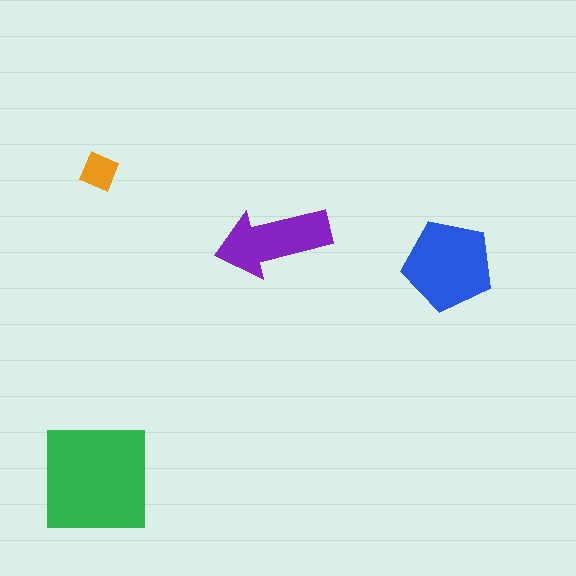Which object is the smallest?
The orange diamond.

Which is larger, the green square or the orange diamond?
The green square.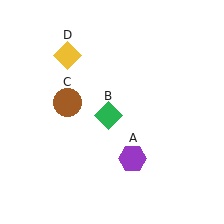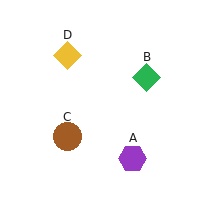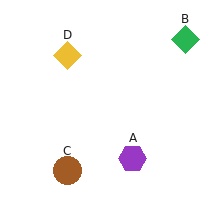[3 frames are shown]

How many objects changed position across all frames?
2 objects changed position: green diamond (object B), brown circle (object C).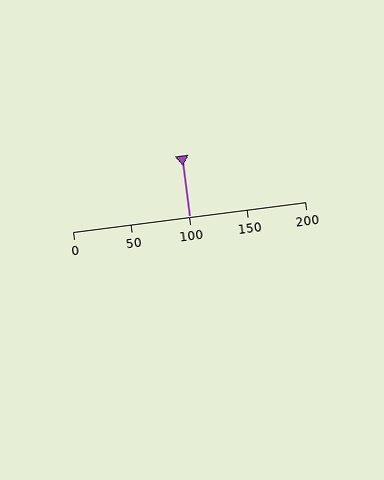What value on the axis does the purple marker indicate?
The marker indicates approximately 100.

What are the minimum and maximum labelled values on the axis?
The axis runs from 0 to 200.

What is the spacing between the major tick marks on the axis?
The major ticks are spaced 50 apart.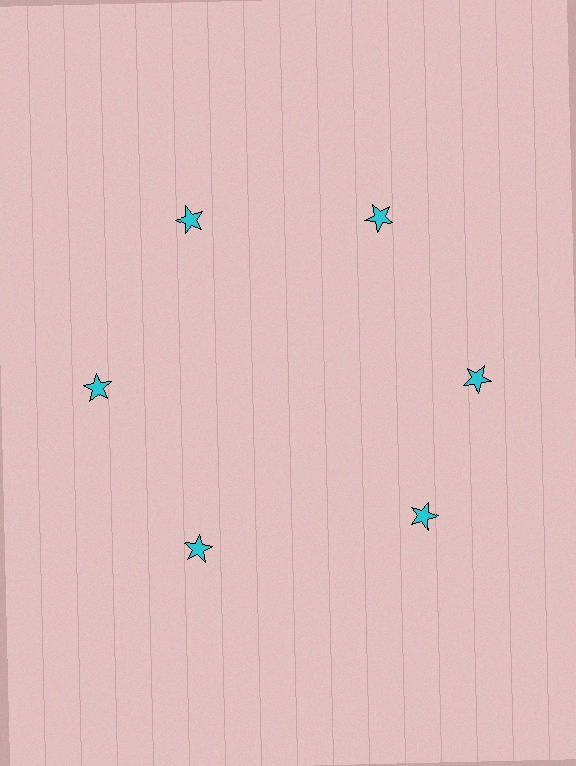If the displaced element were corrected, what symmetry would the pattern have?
It would have 6-fold rotational symmetry — the pattern would map onto itself every 60 degrees.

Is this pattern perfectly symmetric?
No. The 6 cyan stars are arranged in a ring, but one element near the 5 o'clock position is rotated out of alignment along the ring, breaking the 6-fold rotational symmetry.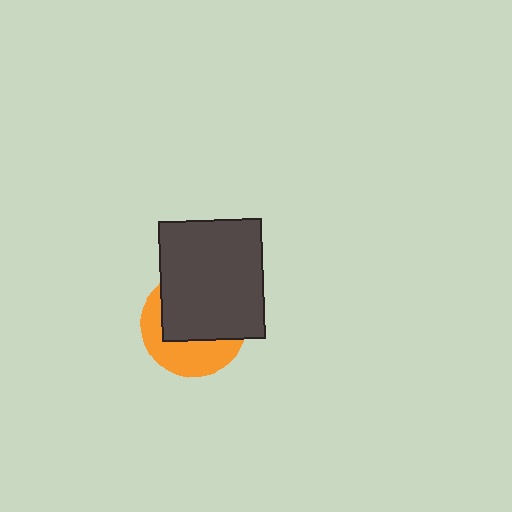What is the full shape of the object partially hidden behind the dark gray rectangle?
The partially hidden object is an orange circle.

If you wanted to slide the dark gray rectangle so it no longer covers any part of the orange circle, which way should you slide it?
Slide it toward the upper-right — that is the most direct way to separate the two shapes.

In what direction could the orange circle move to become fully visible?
The orange circle could move toward the lower-left. That would shift it out from behind the dark gray rectangle entirely.